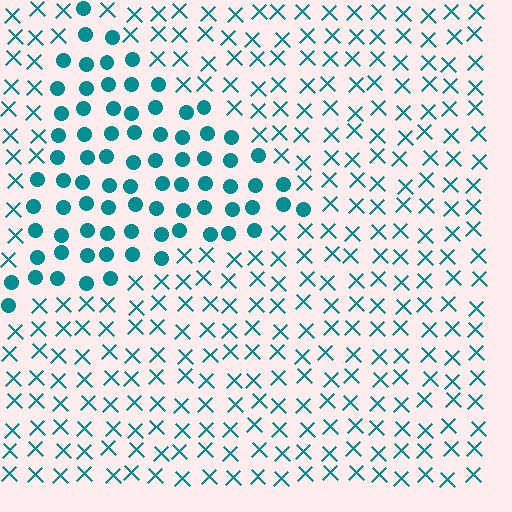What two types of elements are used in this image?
The image uses circles inside the triangle region and X marks outside it.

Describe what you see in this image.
The image is filled with small teal elements arranged in a uniform grid. A triangle-shaped region contains circles, while the surrounding area contains X marks. The boundary is defined purely by the change in element shape.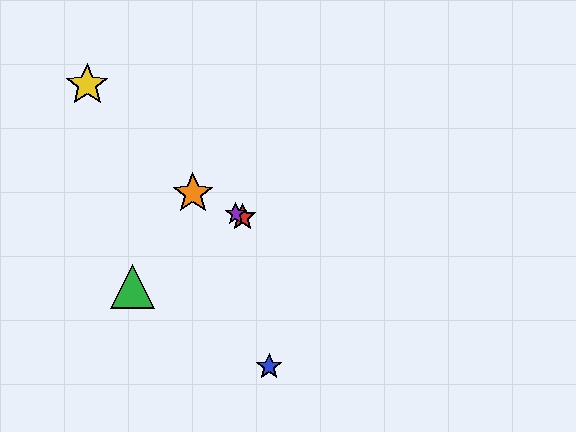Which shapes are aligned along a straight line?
The red star, the purple star, the orange star are aligned along a straight line.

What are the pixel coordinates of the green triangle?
The green triangle is at (132, 286).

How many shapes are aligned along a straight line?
3 shapes (the red star, the purple star, the orange star) are aligned along a straight line.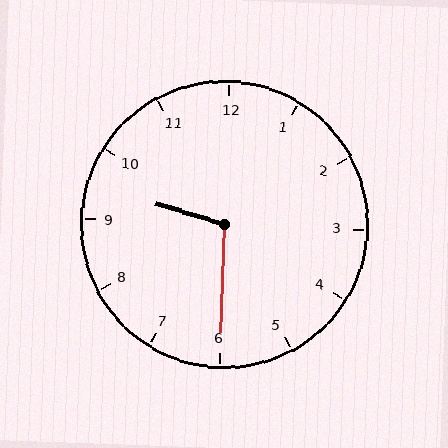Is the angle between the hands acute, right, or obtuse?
It is obtuse.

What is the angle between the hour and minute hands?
Approximately 105 degrees.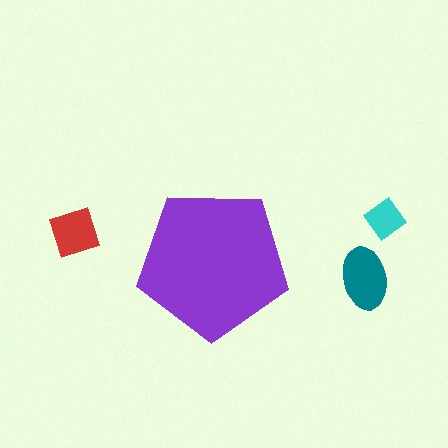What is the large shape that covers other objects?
A purple pentagon.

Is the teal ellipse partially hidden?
No, the teal ellipse is fully visible.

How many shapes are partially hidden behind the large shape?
0 shapes are partially hidden.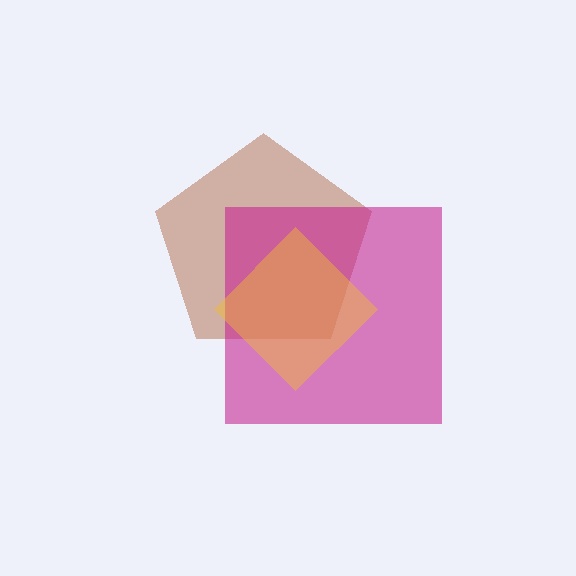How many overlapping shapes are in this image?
There are 3 overlapping shapes in the image.